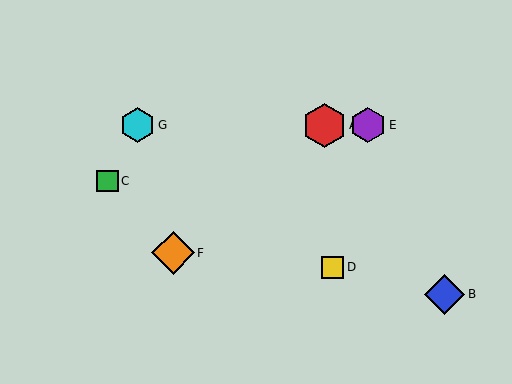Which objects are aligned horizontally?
Objects A, E, G are aligned horizontally.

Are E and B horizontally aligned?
No, E is at y≈125 and B is at y≈294.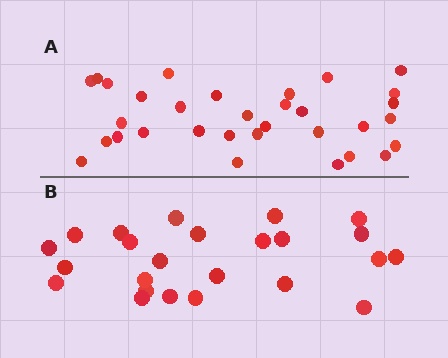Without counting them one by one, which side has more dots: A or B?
Region A (the top region) has more dots.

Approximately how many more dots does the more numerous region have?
Region A has roughly 8 or so more dots than region B.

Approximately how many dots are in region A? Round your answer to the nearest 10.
About 30 dots. (The exact count is 32, which rounds to 30.)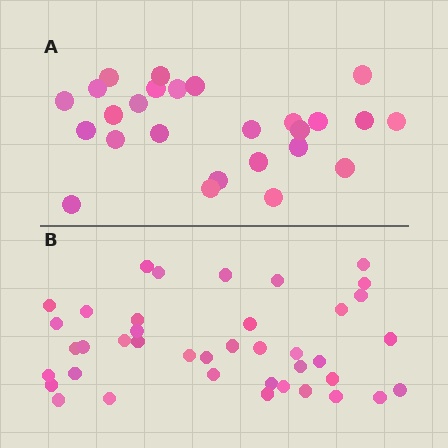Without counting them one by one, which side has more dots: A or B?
Region B (the bottom region) has more dots.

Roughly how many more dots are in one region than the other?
Region B has approximately 15 more dots than region A.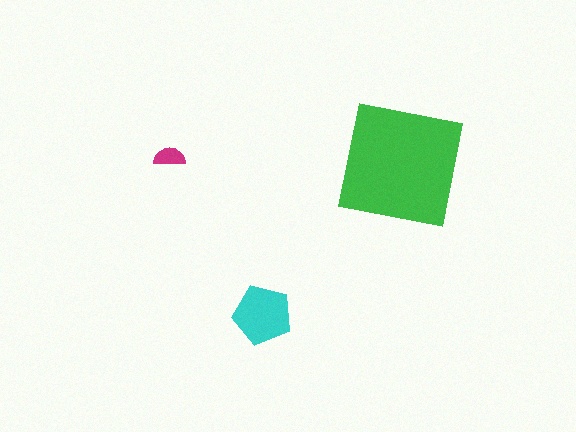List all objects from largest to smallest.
The green square, the cyan pentagon, the magenta semicircle.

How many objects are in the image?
There are 3 objects in the image.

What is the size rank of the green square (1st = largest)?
1st.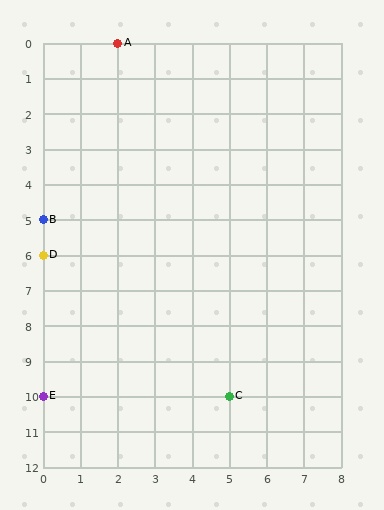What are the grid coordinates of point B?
Point B is at grid coordinates (0, 5).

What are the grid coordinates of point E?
Point E is at grid coordinates (0, 10).